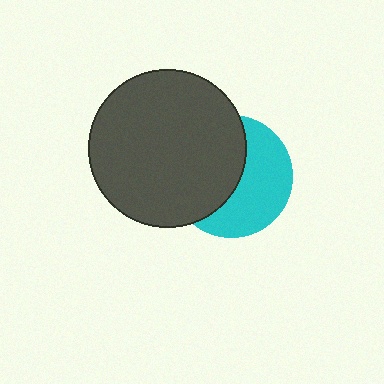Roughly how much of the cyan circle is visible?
About half of it is visible (roughly 49%).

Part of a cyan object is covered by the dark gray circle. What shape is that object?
It is a circle.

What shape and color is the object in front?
The object in front is a dark gray circle.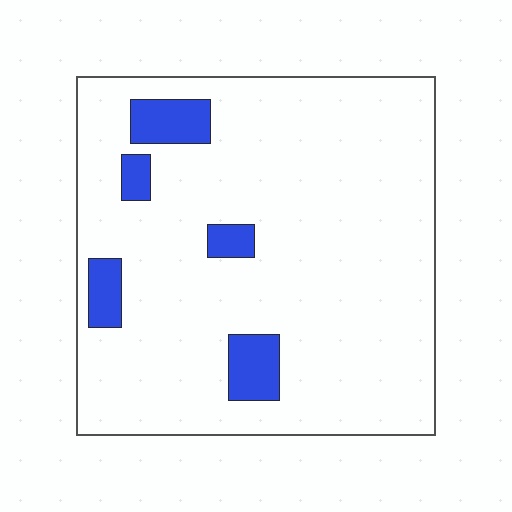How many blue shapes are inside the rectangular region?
5.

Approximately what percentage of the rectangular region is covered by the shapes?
Approximately 10%.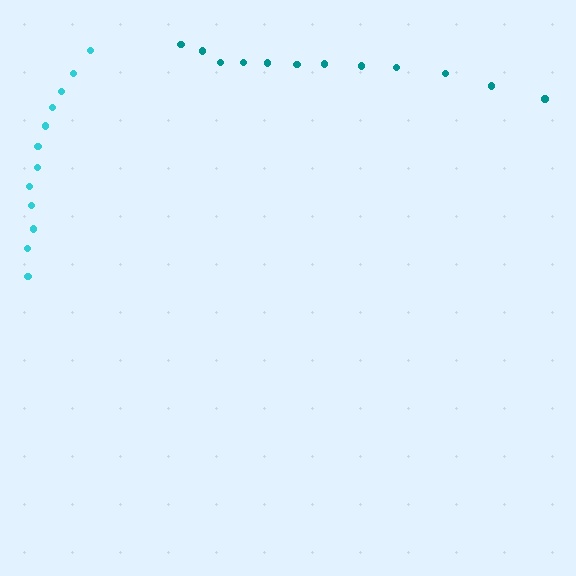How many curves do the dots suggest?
There are 2 distinct paths.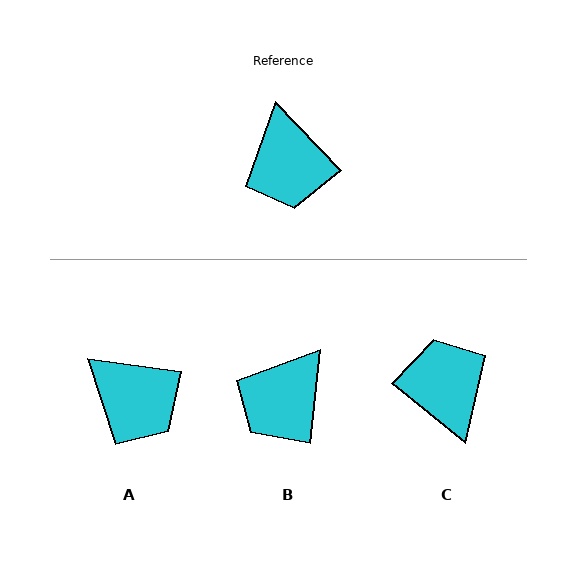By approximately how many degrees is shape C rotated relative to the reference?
Approximately 173 degrees clockwise.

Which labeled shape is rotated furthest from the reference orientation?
C, about 173 degrees away.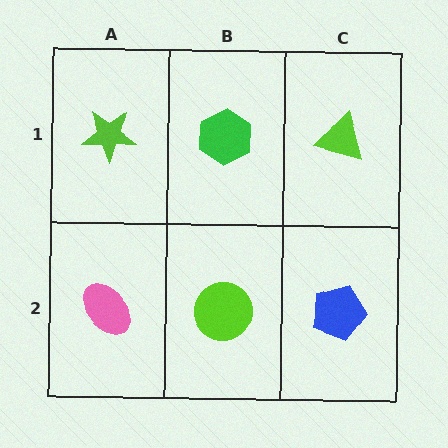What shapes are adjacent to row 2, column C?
A lime triangle (row 1, column C), a lime circle (row 2, column B).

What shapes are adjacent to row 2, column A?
A lime star (row 1, column A), a lime circle (row 2, column B).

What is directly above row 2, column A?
A lime star.